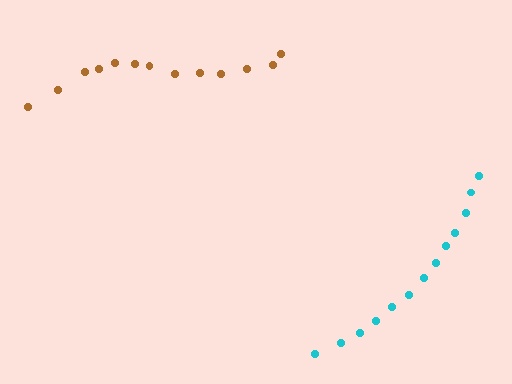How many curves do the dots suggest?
There are 2 distinct paths.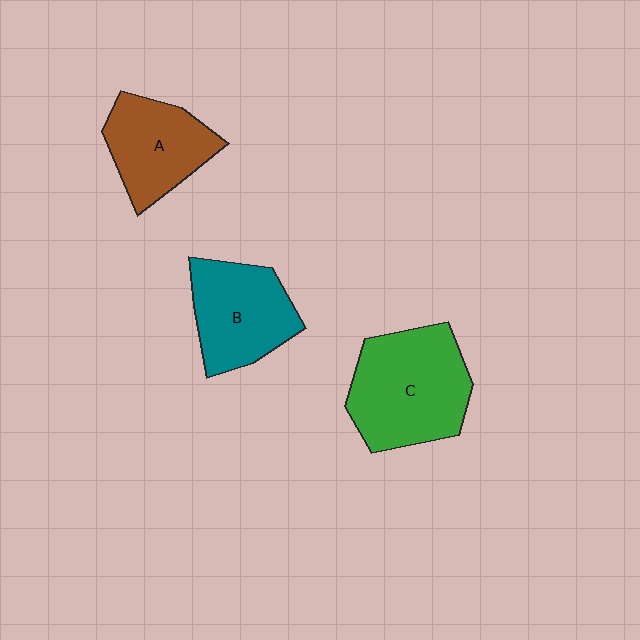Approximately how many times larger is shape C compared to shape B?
Approximately 1.3 times.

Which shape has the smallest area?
Shape A (brown).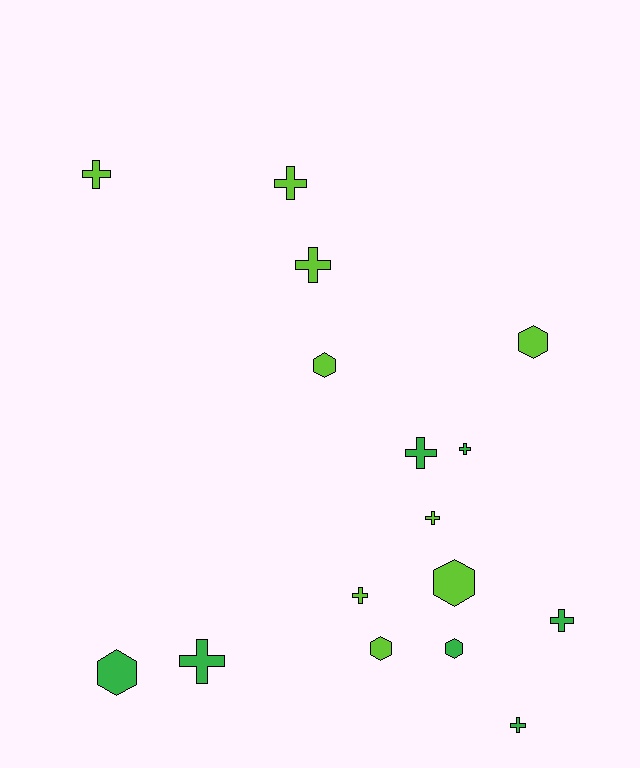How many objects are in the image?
There are 16 objects.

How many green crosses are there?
There are 5 green crosses.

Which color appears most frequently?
Lime, with 9 objects.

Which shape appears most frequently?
Cross, with 10 objects.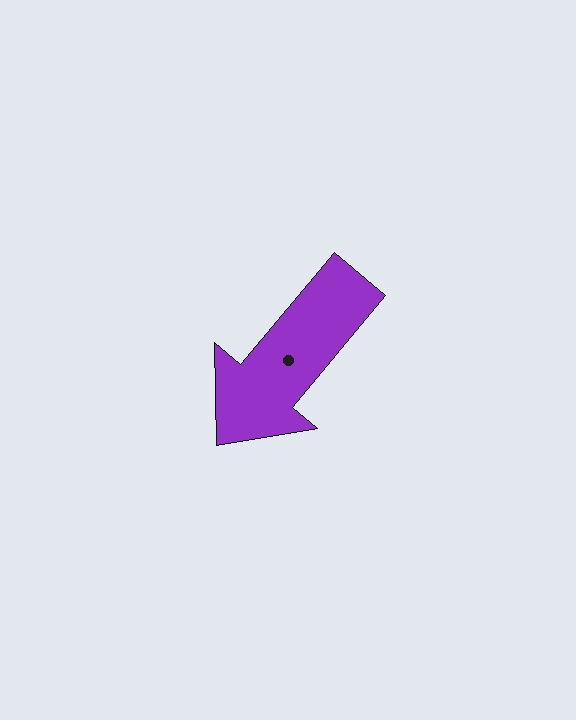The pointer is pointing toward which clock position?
Roughly 7 o'clock.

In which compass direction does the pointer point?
Southwest.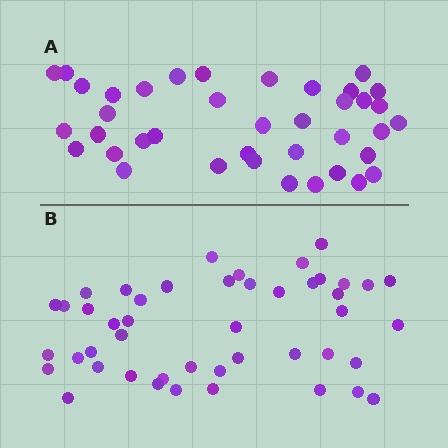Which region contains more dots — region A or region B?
Region B (the bottom region) has more dots.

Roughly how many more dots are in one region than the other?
Region B has roughly 8 or so more dots than region A.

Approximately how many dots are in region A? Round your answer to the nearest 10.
About 40 dots. (The exact count is 39, which rounds to 40.)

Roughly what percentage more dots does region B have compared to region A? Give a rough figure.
About 20% more.